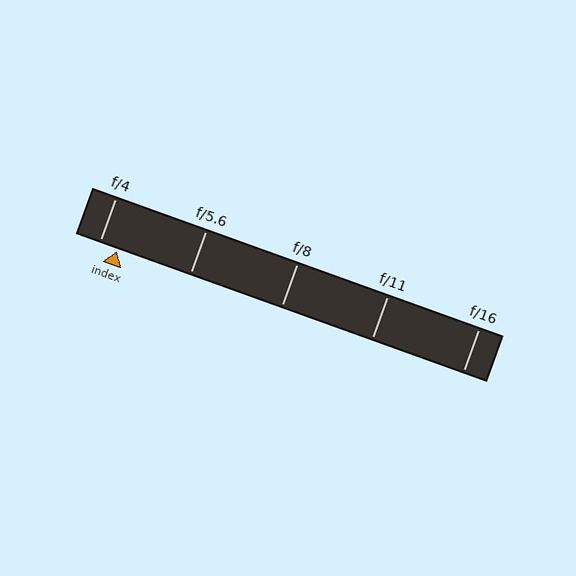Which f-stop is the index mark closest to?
The index mark is closest to f/4.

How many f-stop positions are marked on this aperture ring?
There are 5 f-stop positions marked.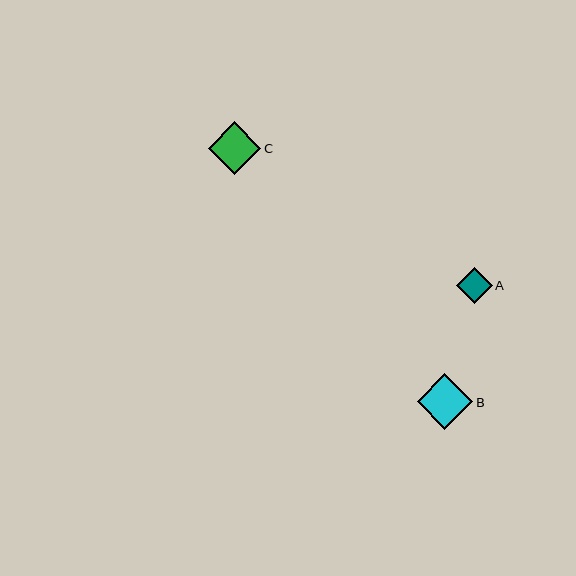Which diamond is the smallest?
Diamond A is the smallest with a size of approximately 35 pixels.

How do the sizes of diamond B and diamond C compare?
Diamond B and diamond C are approximately the same size.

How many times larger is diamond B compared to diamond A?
Diamond B is approximately 1.6 times the size of diamond A.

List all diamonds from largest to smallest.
From largest to smallest: B, C, A.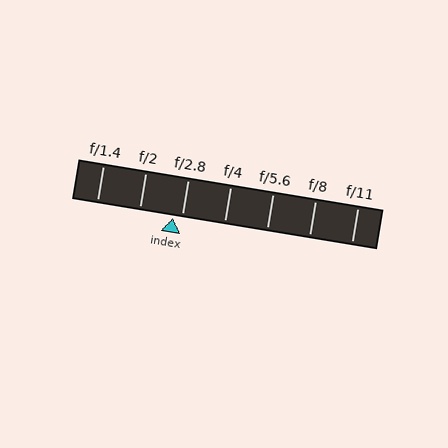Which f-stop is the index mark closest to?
The index mark is closest to f/2.8.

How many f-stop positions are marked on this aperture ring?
There are 7 f-stop positions marked.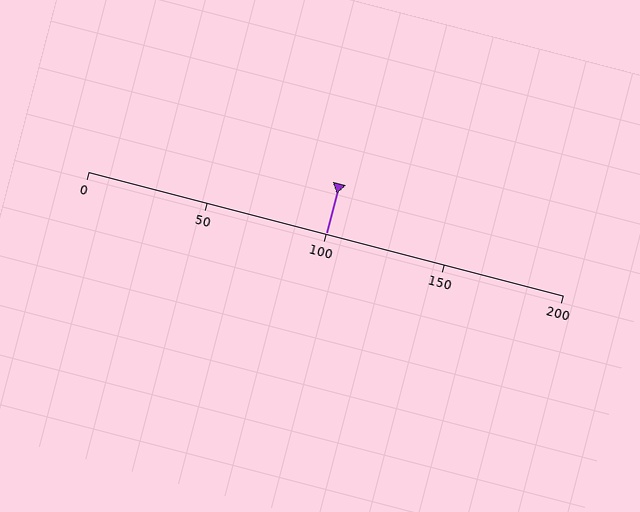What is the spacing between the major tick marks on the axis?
The major ticks are spaced 50 apart.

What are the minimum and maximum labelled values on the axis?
The axis runs from 0 to 200.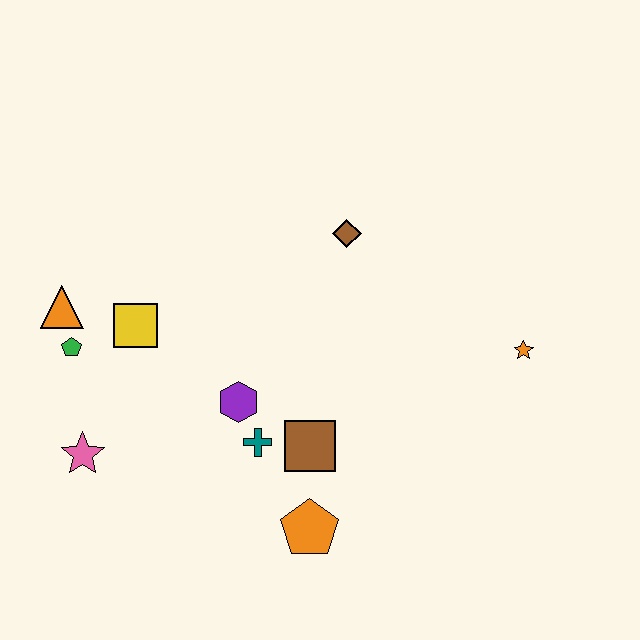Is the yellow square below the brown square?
No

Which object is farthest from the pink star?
The orange star is farthest from the pink star.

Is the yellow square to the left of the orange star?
Yes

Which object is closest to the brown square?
The teal cross is closest to the brown square.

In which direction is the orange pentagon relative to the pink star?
The orange pentagon is to the right of the pink star.